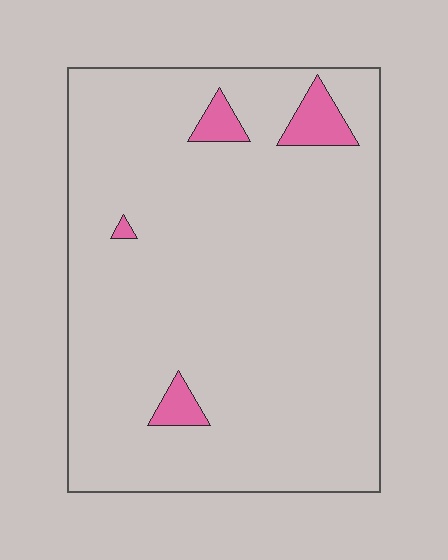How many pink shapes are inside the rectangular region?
4.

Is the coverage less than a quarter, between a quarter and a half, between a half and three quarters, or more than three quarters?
Less than a quarter.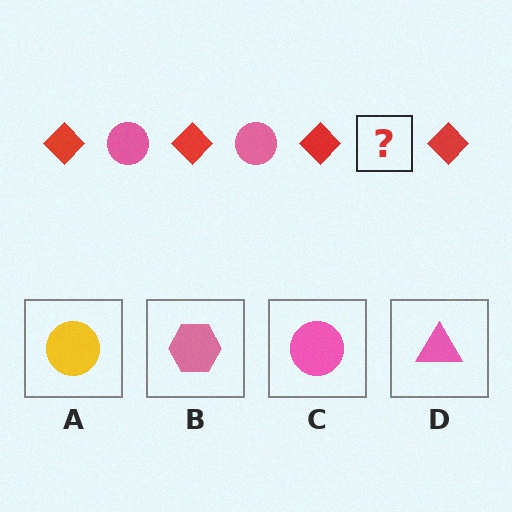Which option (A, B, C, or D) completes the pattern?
C.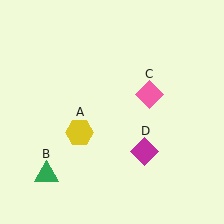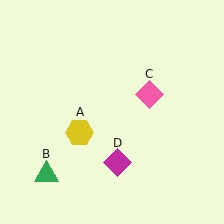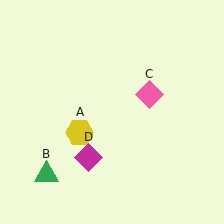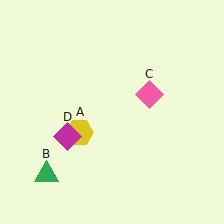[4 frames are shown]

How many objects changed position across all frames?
1 object changed position: magenta diamond (object D).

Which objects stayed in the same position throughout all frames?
Yellow hexagon (object A) and green triangle (object B) and pink diamond (object C) remained stationary.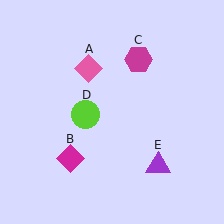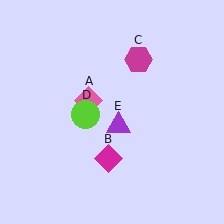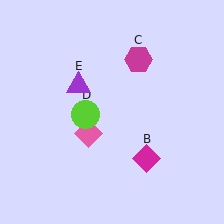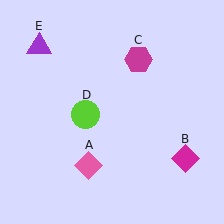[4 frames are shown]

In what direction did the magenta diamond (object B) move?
The magenta diamond (object B) moved right.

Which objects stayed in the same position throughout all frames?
Magenta hexagon (object C) and lime circle (object D) remained stationary.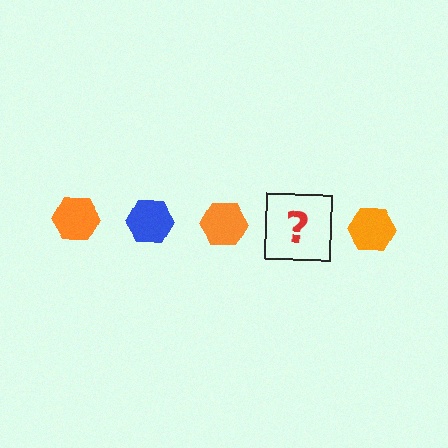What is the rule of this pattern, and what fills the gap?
The rule is that the pattern cycles through orange, blue hexagons. The gap should be filled with a blue hexagon.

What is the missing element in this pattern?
The missing element is a blue hexagon.